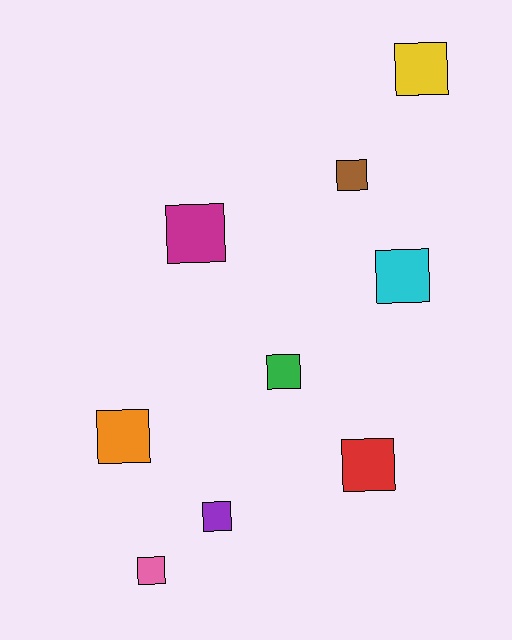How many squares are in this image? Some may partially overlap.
There are 9 squares.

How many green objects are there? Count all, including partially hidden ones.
There is 1 green object.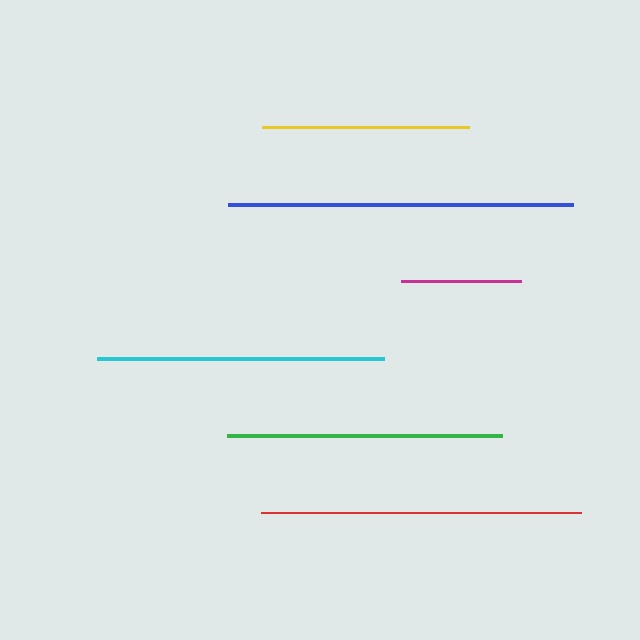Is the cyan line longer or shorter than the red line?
The red line is longer than the cyan line.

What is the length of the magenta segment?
The magenta segment is approximately 120 pixels long.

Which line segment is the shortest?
The magenta line is the shortest at approximately 120 pixels.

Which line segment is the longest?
The blue line is the longest at approximately 344 pixels.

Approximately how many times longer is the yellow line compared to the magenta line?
The yellow line is approximately 1.7 times the length of the magenta line.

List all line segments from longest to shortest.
From longest to shortest: blue, red, cyan, green, yellow, magenta.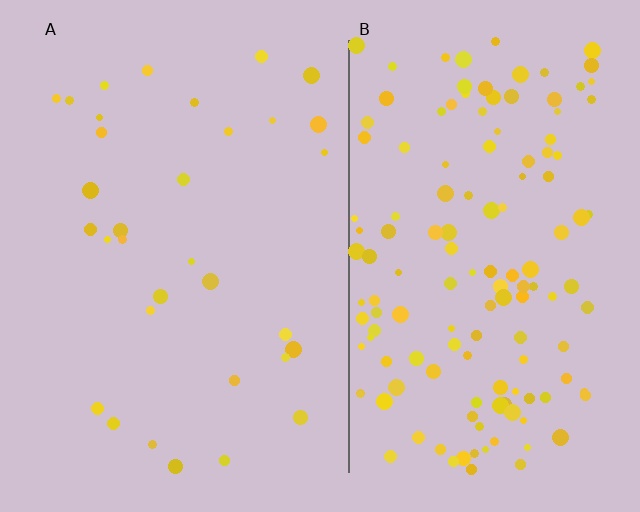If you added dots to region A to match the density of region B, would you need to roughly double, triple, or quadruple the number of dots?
Approximately quadruple.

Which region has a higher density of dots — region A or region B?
B (the right).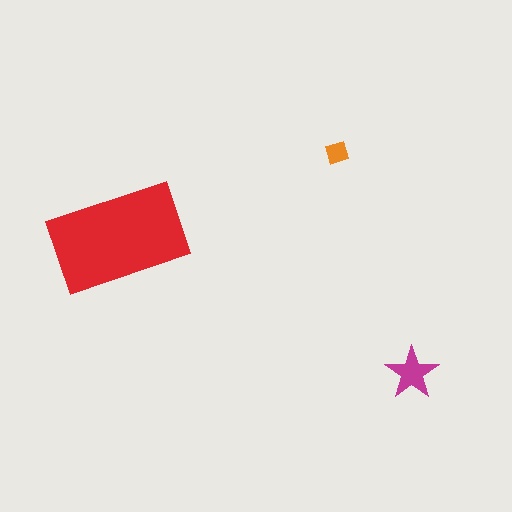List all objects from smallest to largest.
The orange diamond, the magenta star, the red rectangle.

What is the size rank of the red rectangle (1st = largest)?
1st.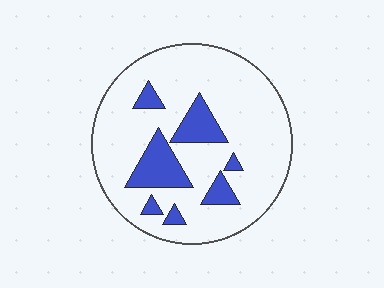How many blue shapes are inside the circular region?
7.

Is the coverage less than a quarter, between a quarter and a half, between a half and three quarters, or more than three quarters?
Less than a quarter.